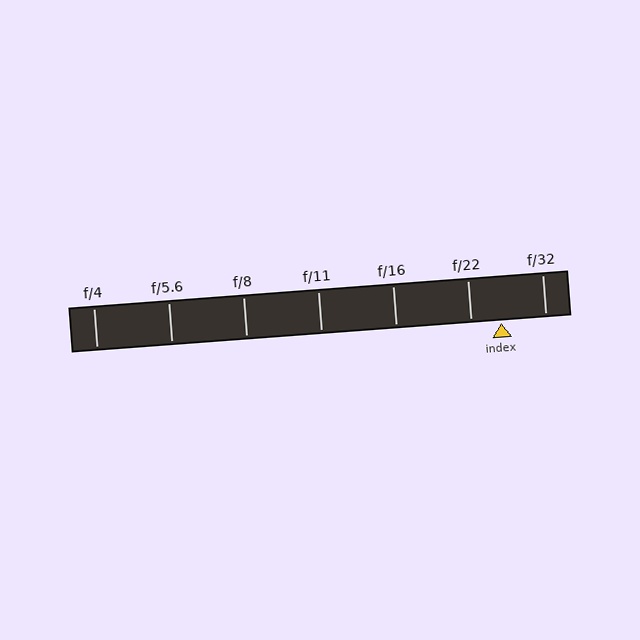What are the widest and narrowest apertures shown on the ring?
The widest aperture shown is f/4 and the narrowest is f/32.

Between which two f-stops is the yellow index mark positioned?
The index mark is between f/22 and f/32.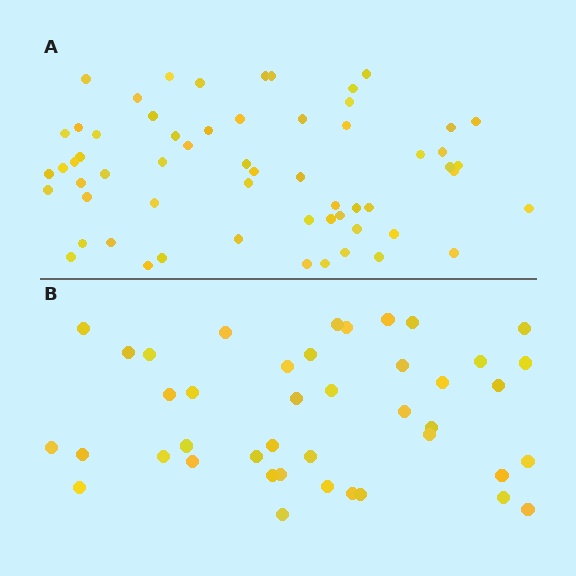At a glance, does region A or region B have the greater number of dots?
Region A (the top region) has more dots.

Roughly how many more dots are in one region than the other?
Region A has approximately 20 more dots than region B.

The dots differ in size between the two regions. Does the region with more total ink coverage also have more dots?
No. Region B has more total ink coverage because its dots are larger, but region A actually contains more individual dots. Total area can be misleading — the number of items is what matters here.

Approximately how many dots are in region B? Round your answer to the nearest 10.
About 40 dots. (The exact count is 42, which rounds to 40.)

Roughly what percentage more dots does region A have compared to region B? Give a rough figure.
About 45% more.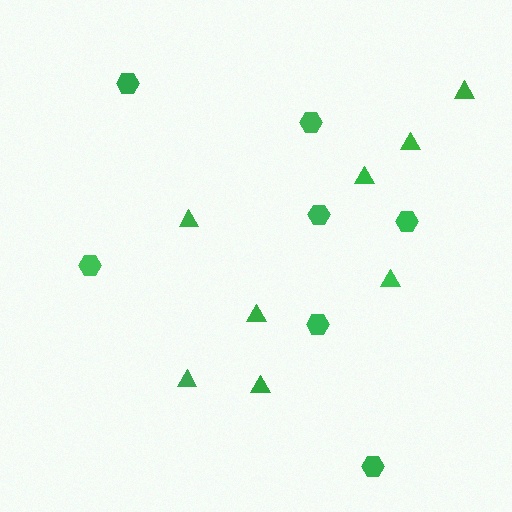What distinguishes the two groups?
There are 2 groups: one group of hexagons (7) and one group of triangles (8).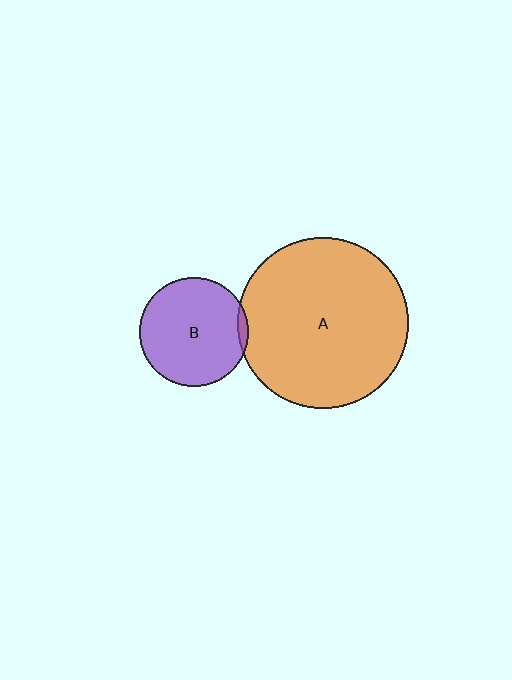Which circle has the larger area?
Circle A (orange).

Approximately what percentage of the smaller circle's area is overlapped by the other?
Approximately 5%.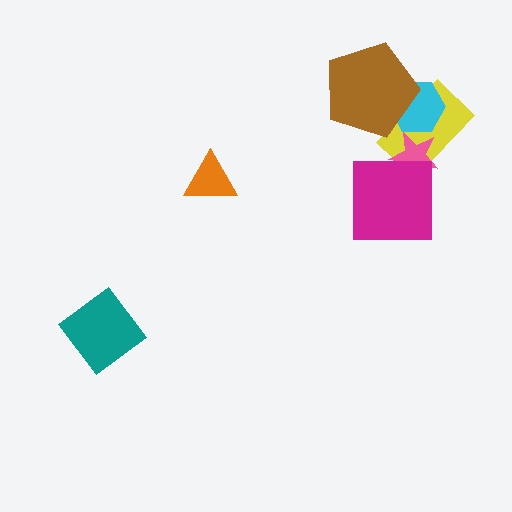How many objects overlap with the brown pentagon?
2 objects overlap with the brown pentagon.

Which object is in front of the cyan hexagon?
The brown pentagon is in front of the cyan hexagon.